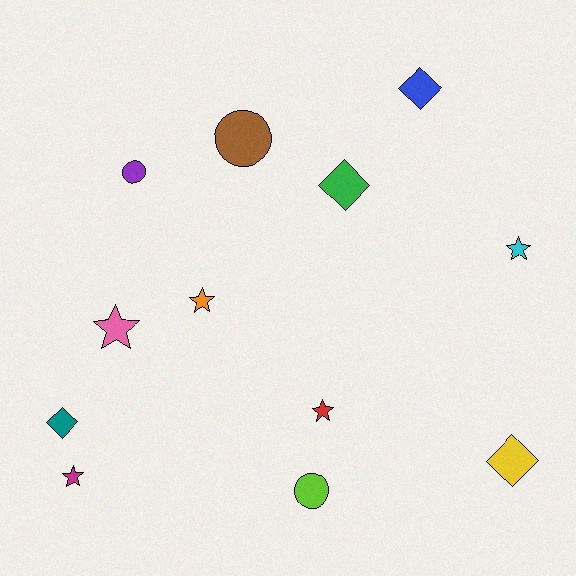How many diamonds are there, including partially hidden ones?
There are 4 diamonds.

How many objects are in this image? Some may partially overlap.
There are 12 objects.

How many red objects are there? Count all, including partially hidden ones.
There is 1 red object.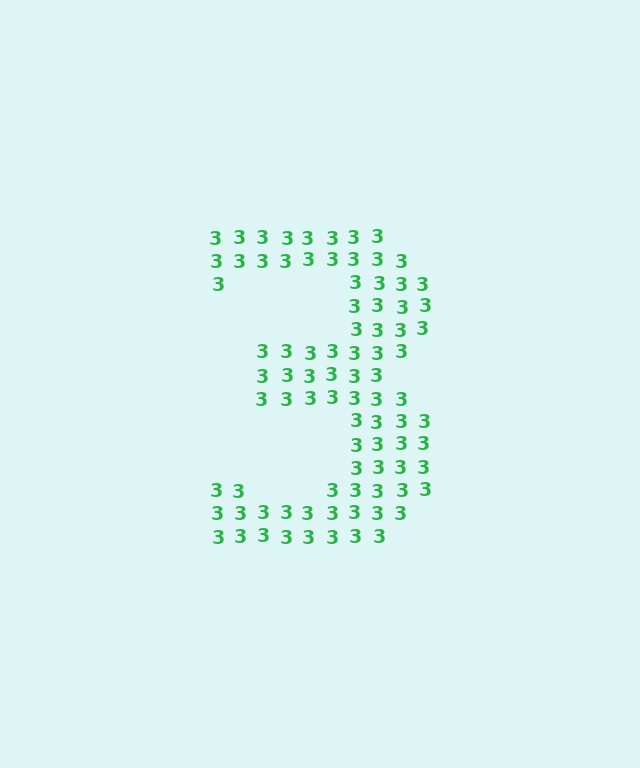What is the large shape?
The large shape is the digit 3.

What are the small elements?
The small elements are digit 3's.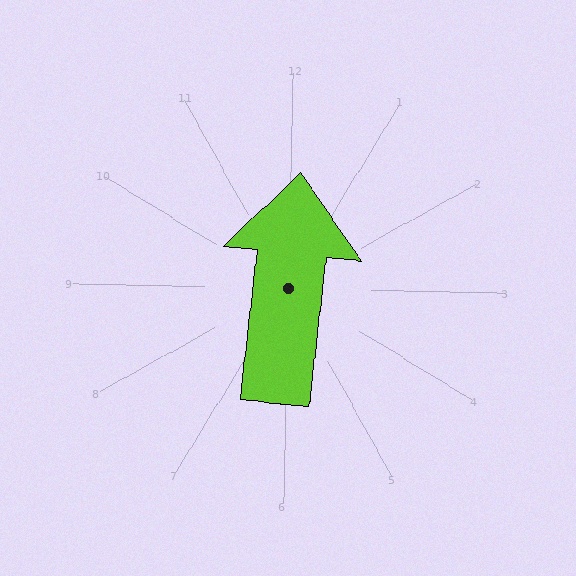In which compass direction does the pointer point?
North.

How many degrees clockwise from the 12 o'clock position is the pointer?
Approximately 5 degrees.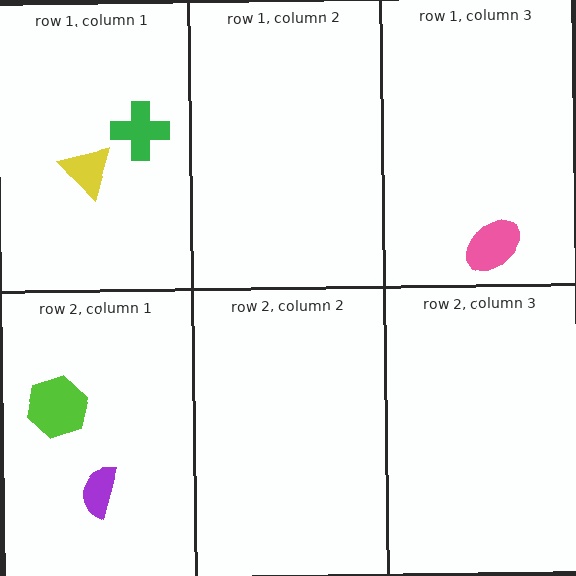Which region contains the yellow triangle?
The row 1, column 1 region.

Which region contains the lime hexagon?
The row 2, column 1 region.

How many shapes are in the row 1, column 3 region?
1.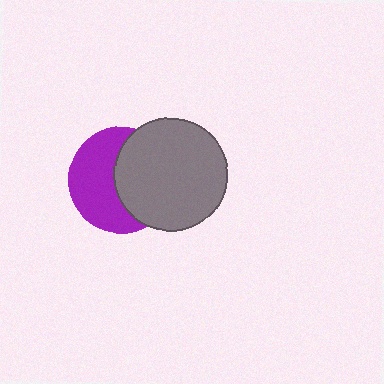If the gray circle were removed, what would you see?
You would see the complete purple circle.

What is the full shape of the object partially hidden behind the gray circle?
The partially hidden object is a purple circle.